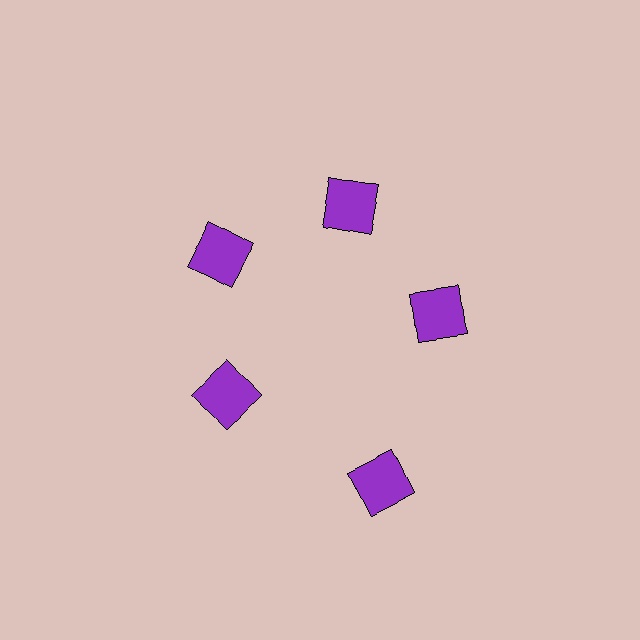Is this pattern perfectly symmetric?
No. The 5 purple squares are arranged in a ring, but one element near the 5 o'clock position is pushed outward from the center, breaking the 5-fold rotational symmetry.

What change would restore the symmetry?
The symmetry would be restored by moving it inward, back onto the ring so that all 5 squares sit at equal angles and equal distance from the center.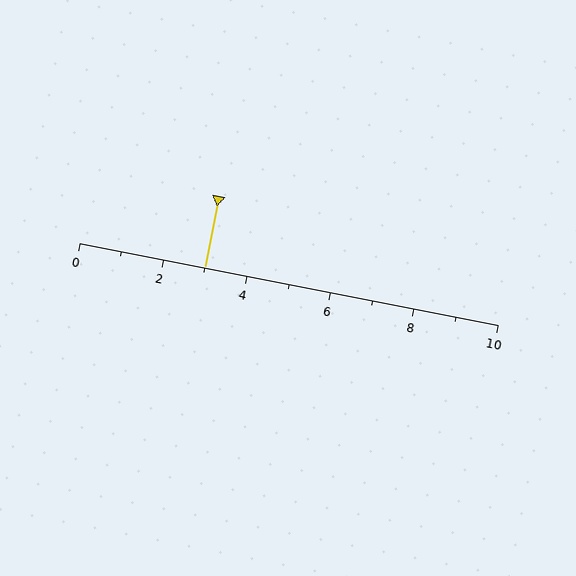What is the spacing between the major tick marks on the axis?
The major ticks are spaced 2 apart.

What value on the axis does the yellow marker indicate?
The marker indicates approximately 3.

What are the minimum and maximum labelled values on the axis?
The axis runs from 0 to 10.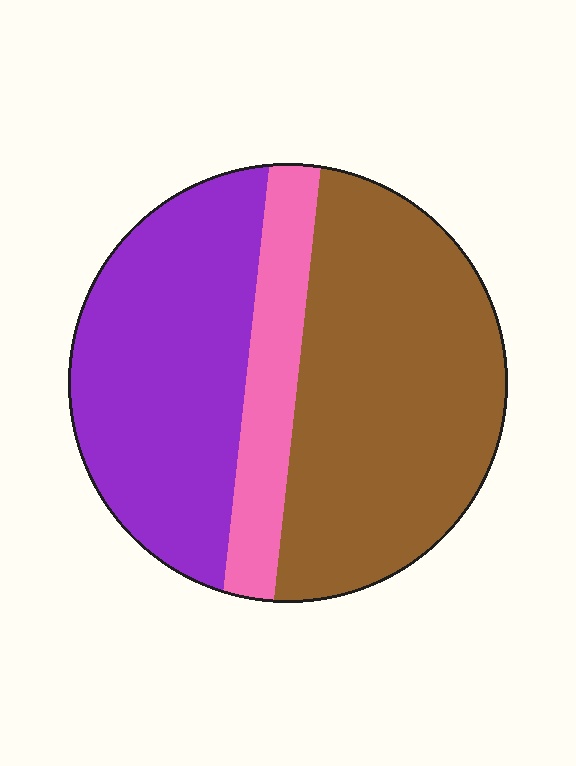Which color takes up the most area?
Brown, at roughly 45%.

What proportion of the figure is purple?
Purple takes up about three eighths (3/8) of the figure.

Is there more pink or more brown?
Brown.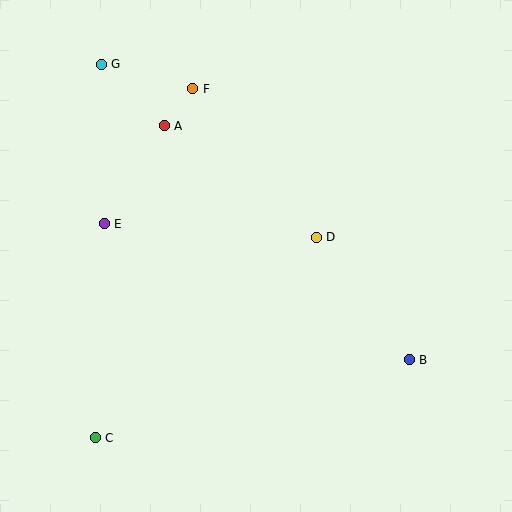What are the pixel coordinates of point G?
Point G is at (101, 64).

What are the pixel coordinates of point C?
Point C is at (95, 438).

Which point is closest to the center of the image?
Point D at (316, 237) is closest to the center.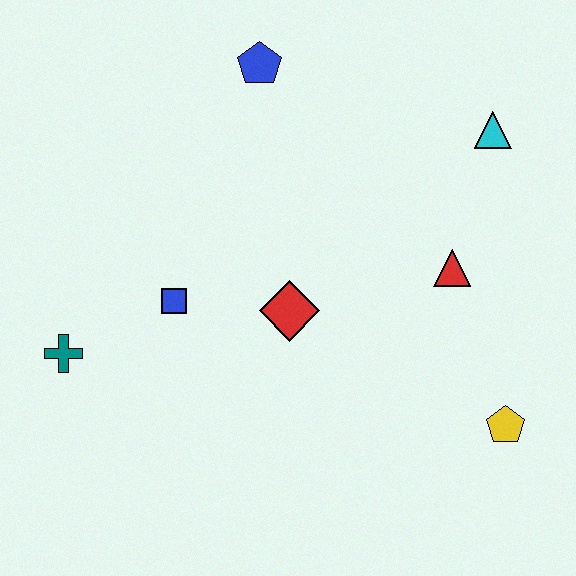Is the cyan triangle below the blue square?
No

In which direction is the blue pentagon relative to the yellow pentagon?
The blue pentagon is above the yellow pentagon.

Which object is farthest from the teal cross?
The cyan triangle is farthest from the teal cross.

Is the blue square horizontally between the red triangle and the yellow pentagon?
No